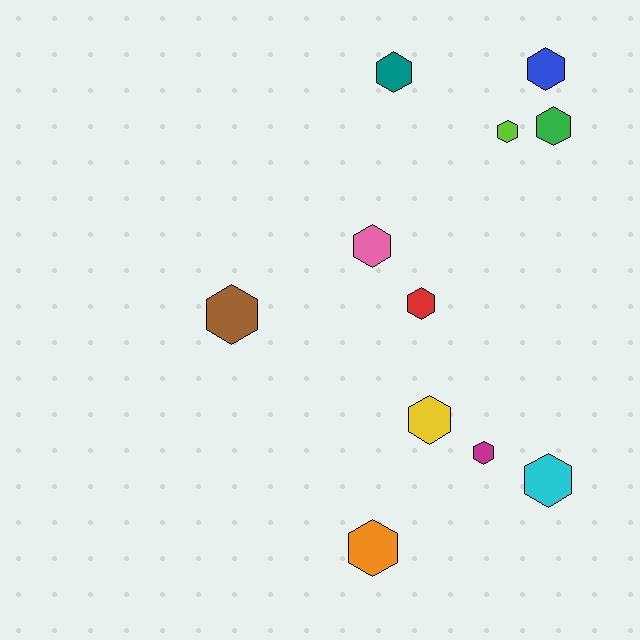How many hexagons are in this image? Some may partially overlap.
There are 11 hexagons.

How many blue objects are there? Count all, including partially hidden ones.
There is 1 blue object.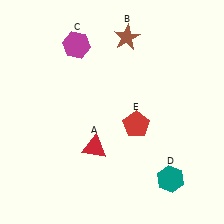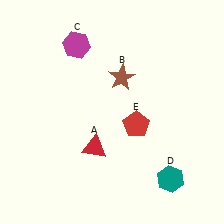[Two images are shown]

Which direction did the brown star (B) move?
The brown star (B) moved down.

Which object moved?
The brown star (B) moved down.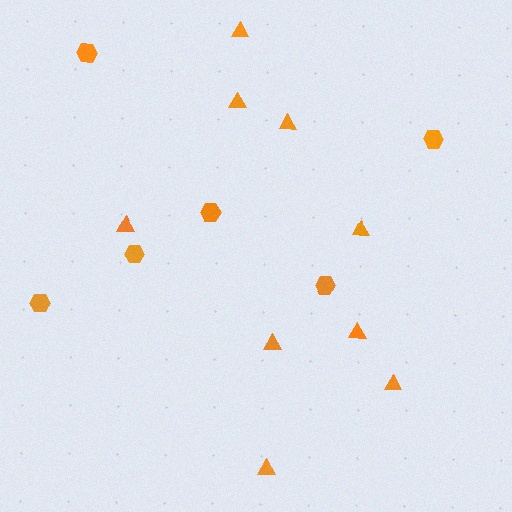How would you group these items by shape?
There are 2 groups: one group of triangles (9) and one group of hexagons (6).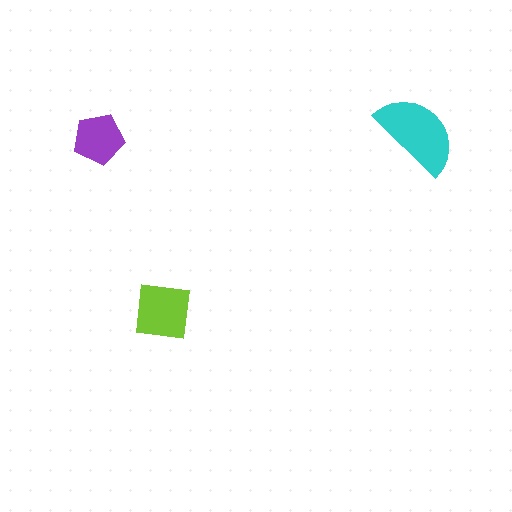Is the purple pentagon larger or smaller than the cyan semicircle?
Smaller.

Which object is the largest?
The cyan semicircle.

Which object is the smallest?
The purple pentagon.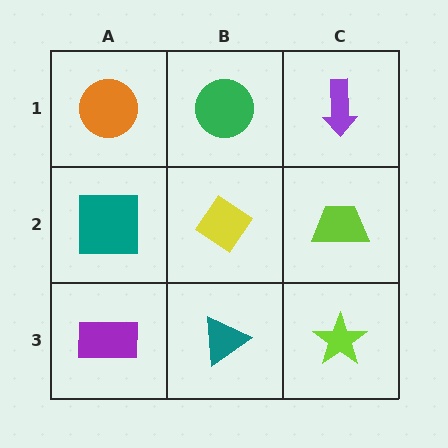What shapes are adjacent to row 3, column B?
A yellow diamond (row 2, column B), a purple rectangle (row 3, column A), a lime star (row 3, column C).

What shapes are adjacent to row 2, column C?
A purple arrow (row 1, column C), a lime star (row 3, column C), a yellow diamond (row 2, column B).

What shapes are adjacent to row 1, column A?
A teal square (row 2, column A), a green circle (row 1, column B).